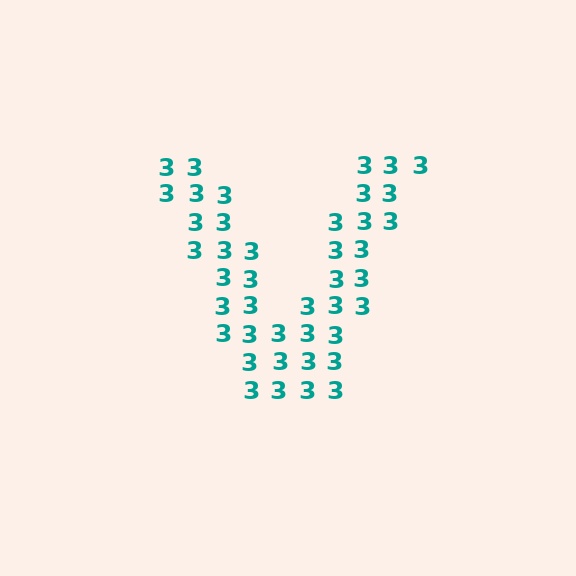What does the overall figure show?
The overall figure shows the letter V.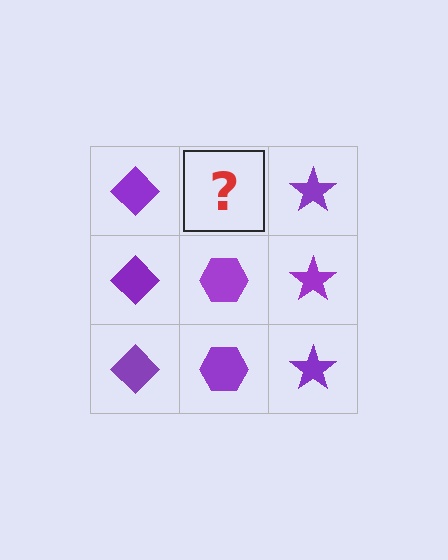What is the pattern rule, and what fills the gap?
The rule is that each column has a consistent shape. The gap should be filled with a purple hexagon.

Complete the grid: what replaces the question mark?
The question mark should be replaced with a purple hexagon.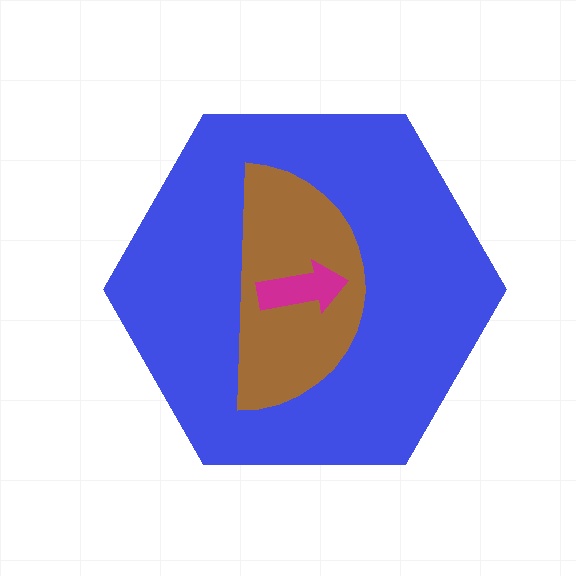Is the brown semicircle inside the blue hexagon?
Yes.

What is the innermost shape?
The magenta arrow.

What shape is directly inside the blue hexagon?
The brown semicircle.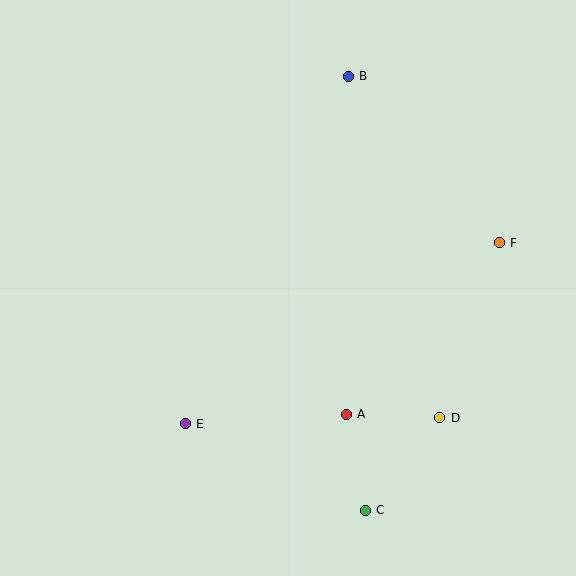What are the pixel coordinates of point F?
Point F is at (499, 243).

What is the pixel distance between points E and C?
The distance between E and C is 199 pixels.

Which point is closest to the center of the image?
Point A at (346, 414) is closest to the center.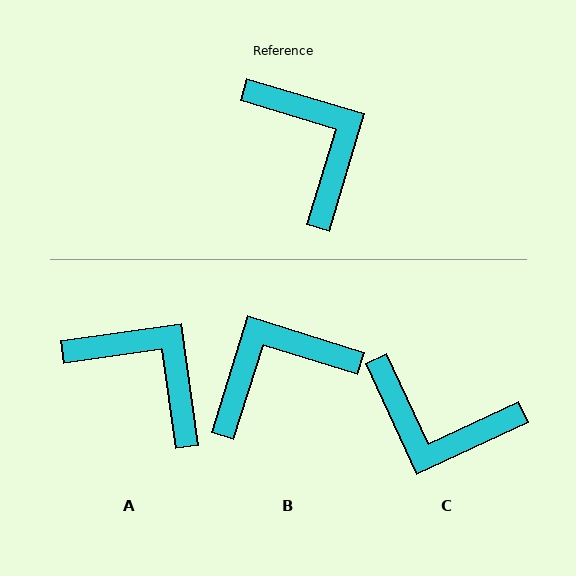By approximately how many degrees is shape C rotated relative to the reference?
Approximately 138 degrees clockwise.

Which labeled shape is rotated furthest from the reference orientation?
C, about 138 degrees away.